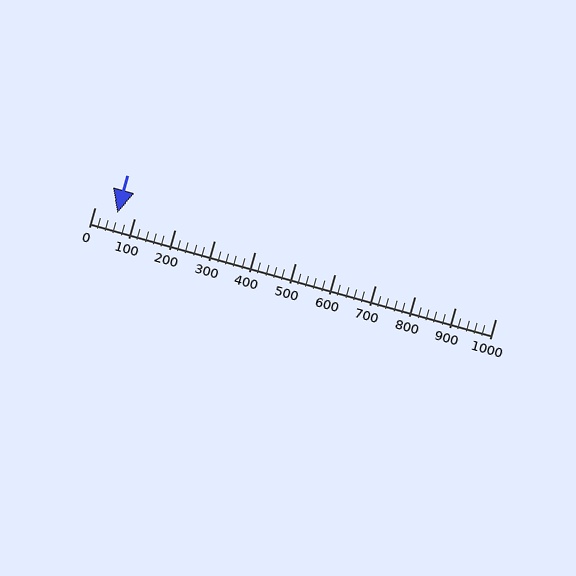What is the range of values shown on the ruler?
The ruler shows values from 0 to 1000.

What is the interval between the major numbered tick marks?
The major tick marks are spaced 100 units apart.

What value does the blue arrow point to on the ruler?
The blue arrow points to approximately 56.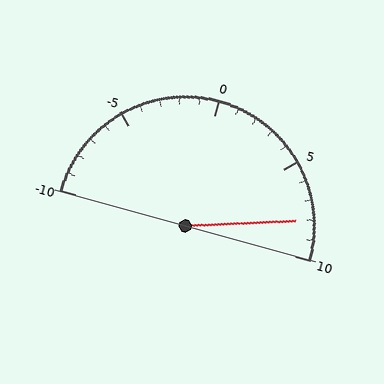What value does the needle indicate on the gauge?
The needle indicates approximately 8.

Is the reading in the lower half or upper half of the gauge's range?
The reading is in the upper half of the range (-10 to 10).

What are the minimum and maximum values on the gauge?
The gauge ranges from -10 to 10.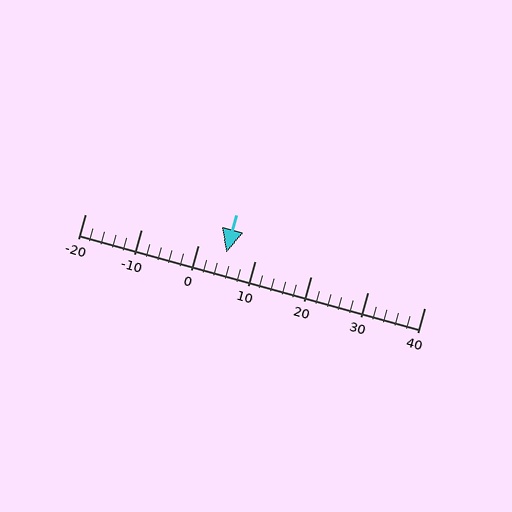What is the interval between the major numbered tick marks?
The major tick marks are spaced 10 units apart.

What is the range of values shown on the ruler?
The ruler shows values from -20 to 40.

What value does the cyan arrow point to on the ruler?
The cyan arrow points to approximately 5.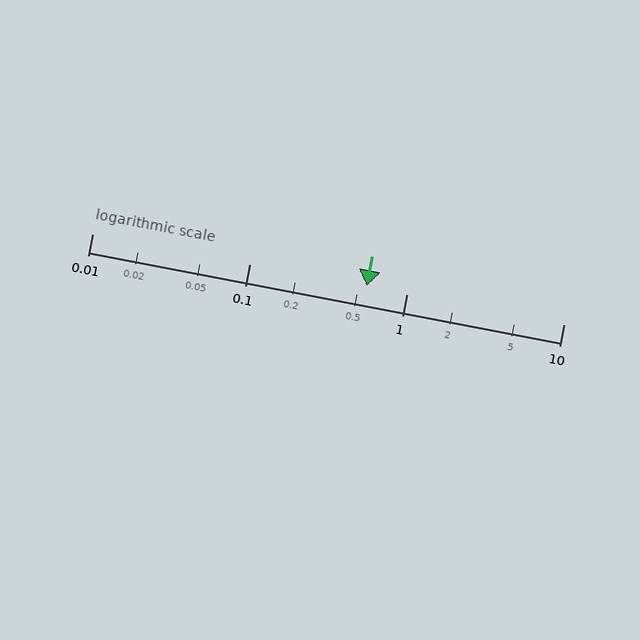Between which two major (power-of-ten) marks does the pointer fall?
The pointer is between 0.1 and 1.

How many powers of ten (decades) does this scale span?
The scale spans 3 decades, from 0.01 to 10.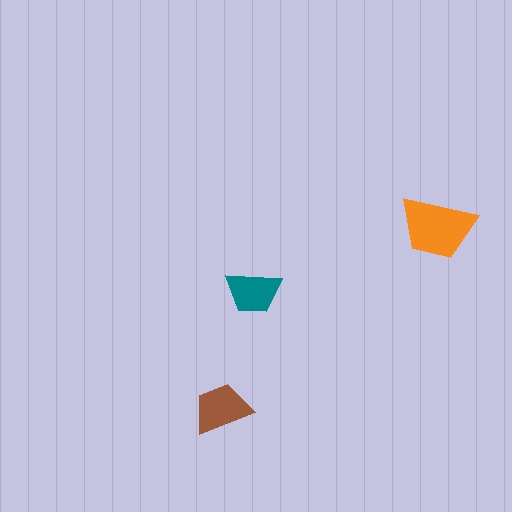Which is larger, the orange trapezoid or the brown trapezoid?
The orange one.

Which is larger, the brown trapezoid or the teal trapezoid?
The brown one.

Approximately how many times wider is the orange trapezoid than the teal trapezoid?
About 1.5 times wider.